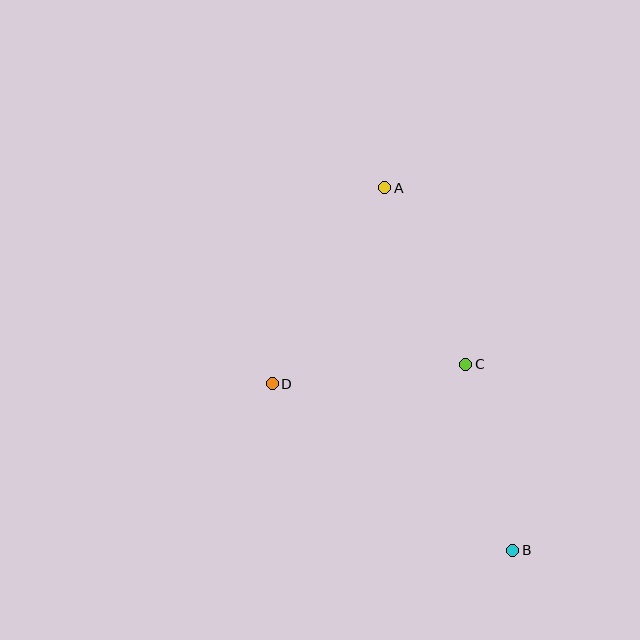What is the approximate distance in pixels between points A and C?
The distance between A and C is approximately 195 pixels.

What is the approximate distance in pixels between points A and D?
The distance between A and D is approximately 226 pixels.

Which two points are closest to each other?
Points B and C are closest to each other.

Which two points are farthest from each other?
Points A and B are farthest from each other.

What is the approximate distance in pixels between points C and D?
The distance between C and D is approximately 194 pixels.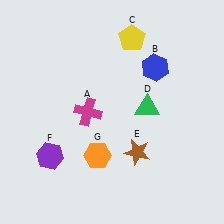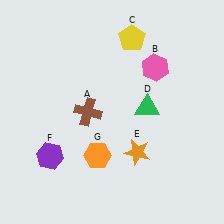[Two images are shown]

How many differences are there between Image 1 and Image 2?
There are 3 differences between the two images.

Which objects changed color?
A changed from magenta to brown. B changed from blue to pink. E changed from brown to orange.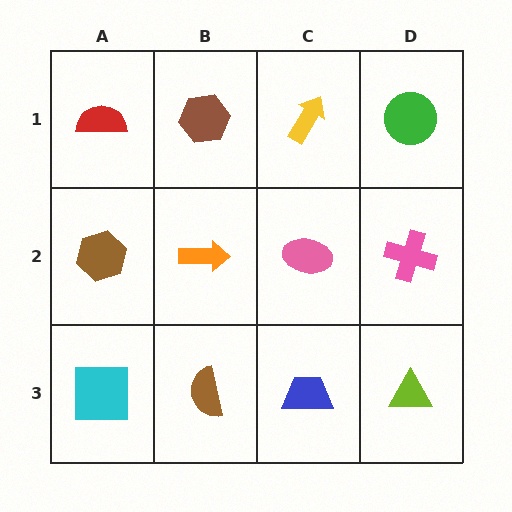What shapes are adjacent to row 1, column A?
A brown hexagon (row 2, column A), a brown hexagon (row 1, column B).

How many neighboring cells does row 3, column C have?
3.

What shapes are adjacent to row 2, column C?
A yellow arrow (row 1, column C), a blue trapezoid (row 3, column C), an orange arrow (row 2, column B), a pink cross (row 2, column D).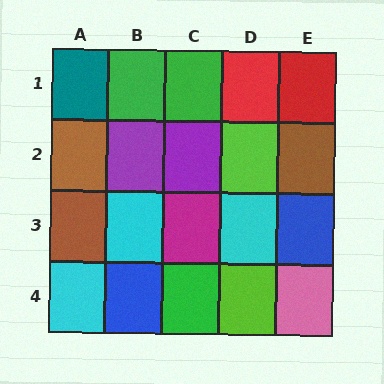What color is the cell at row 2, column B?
Purple.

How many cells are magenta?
1 cell is magenta.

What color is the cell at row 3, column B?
Cyan.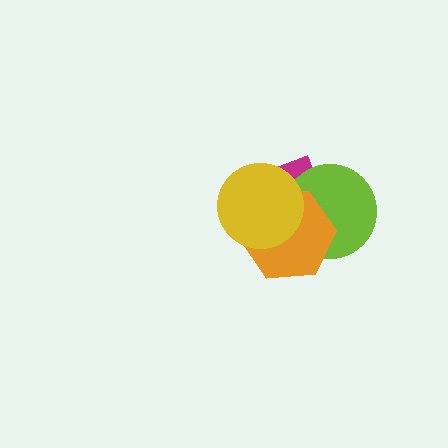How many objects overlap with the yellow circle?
3 objects overlap with the yellow circle.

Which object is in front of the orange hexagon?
The yellow circle is in front of the orange hexagon.